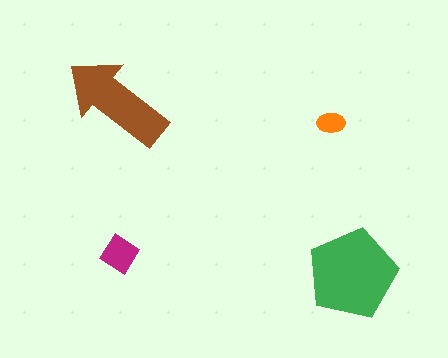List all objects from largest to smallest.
The green pentagon, the brown arrow, the magenta diamond, the orange ellipse.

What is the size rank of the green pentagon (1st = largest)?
1st.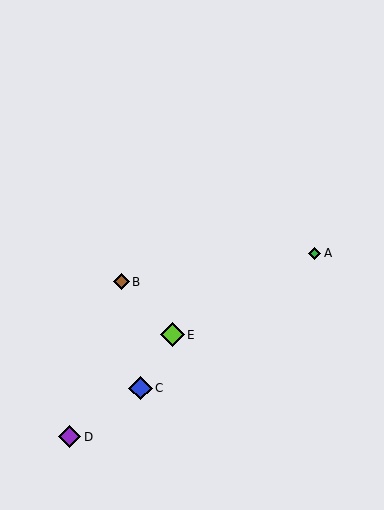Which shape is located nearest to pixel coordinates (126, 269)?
The brown diamond (labeled B) at (121, 282) is nearest to that location.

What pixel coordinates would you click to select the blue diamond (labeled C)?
Click at (140, 388) to select the blue diamond C.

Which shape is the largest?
The lime diamond (labeled E) is the largest.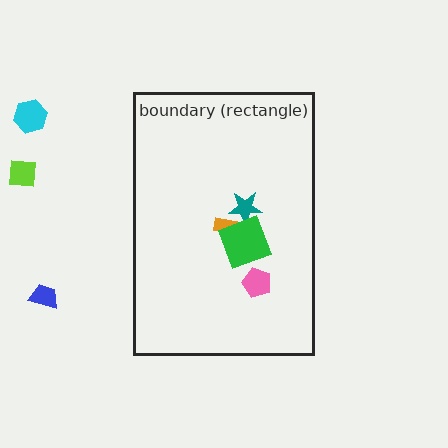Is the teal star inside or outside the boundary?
Inside.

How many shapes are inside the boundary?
4 inside, 3 outside.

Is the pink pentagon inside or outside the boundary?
Inside.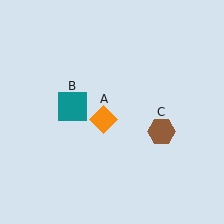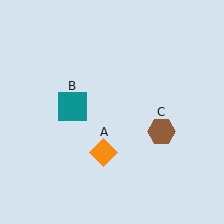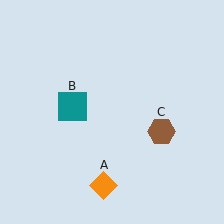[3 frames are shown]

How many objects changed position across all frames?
1 object changed position: orange diamond (object A).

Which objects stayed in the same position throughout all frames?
Teal square (object B) and brown hexagon (object C) remained stationary.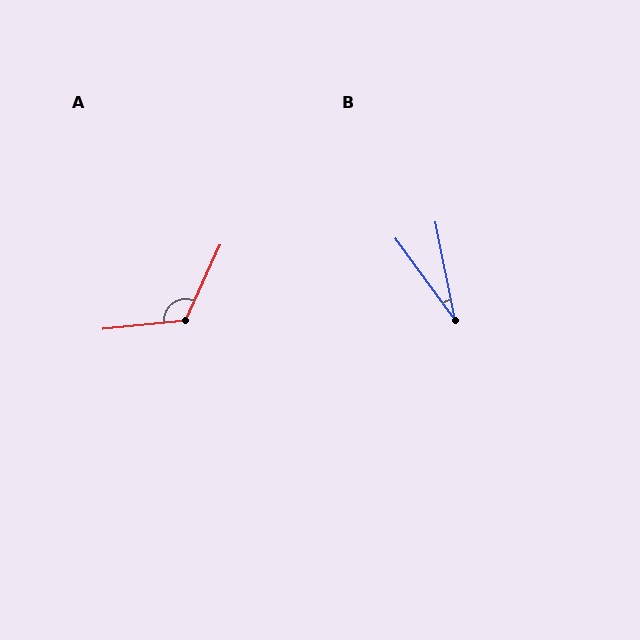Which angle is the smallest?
B, at approximately 25 degrees.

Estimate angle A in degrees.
Approximately 121 degrees.